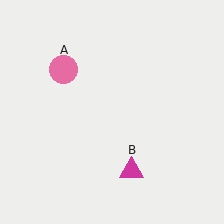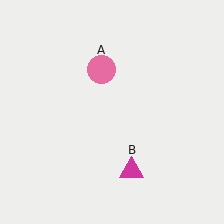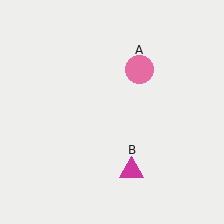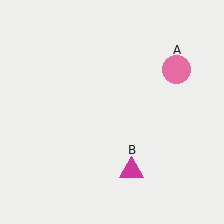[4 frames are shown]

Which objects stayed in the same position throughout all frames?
Magenta triangle (object B) remained stationary.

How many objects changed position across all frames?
1 object changed position: pink circle (object A).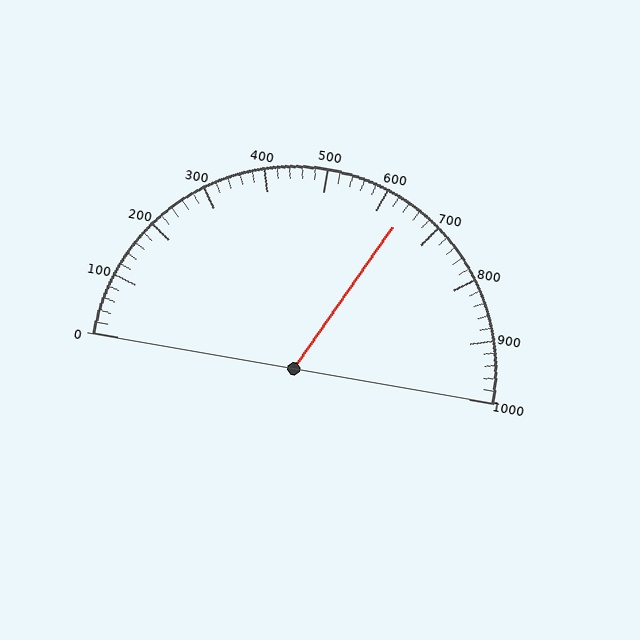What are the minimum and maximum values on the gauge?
The gauge ranges from 0 to 1000.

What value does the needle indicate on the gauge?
The needle indicates approximately 640.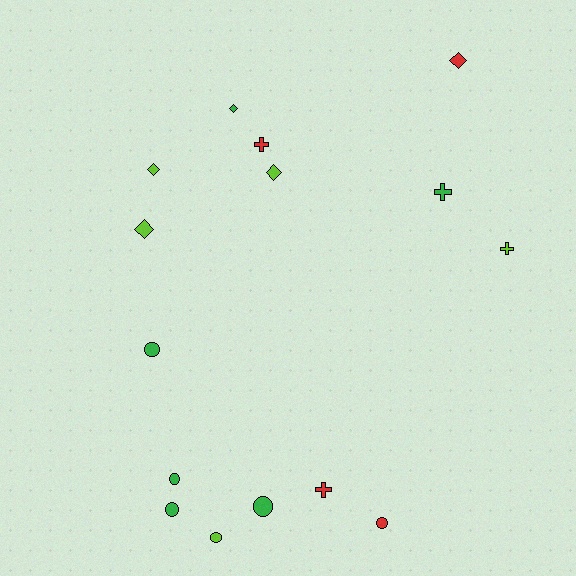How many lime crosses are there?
There is 1 lime cross.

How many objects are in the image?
There are 15 objects.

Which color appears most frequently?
Green, with 6 objects.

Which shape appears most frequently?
Circle, with 6 objects.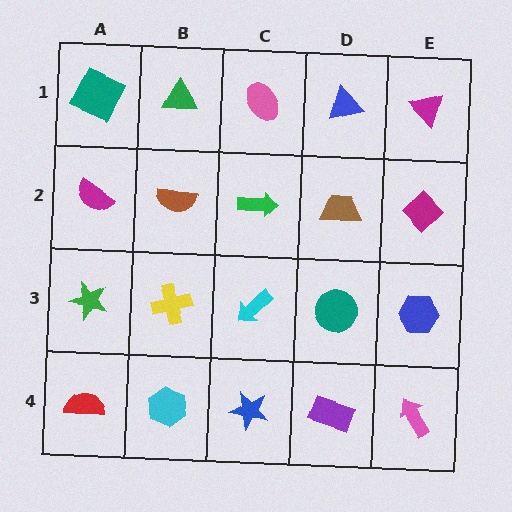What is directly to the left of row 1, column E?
A blue triangle.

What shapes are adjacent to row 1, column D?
A brown trapezoid (row 2, column D), a pink ellipse (row 1, column C), a magenta triangle (row 1, column E).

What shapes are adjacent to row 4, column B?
A yellow cross (row 3, column B), a red semicircle (row 4, column A), a blue star (row 4, column C).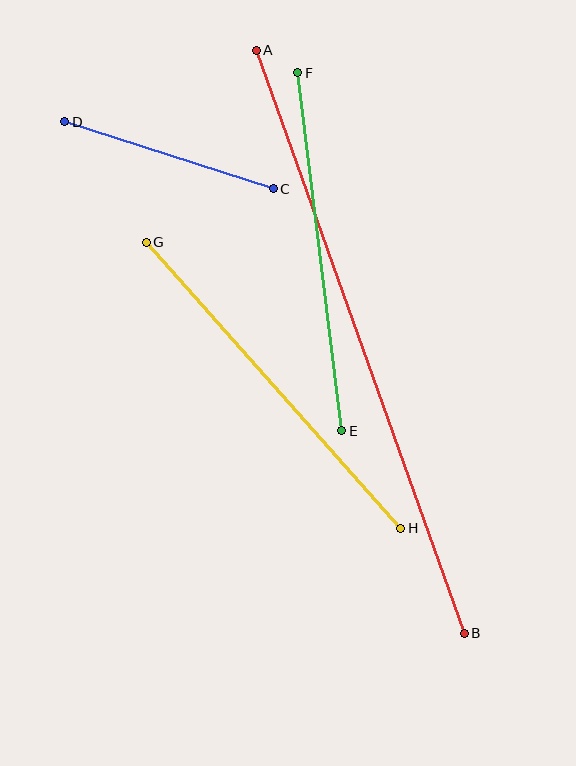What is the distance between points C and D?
The distance is approximately 219 pixels.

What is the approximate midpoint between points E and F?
The midpoint is at approximately (320, 252) pixels.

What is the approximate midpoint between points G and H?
The midpoint is at approximately (273, 385) pixels.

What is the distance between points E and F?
The distance is approximately 361 pixels.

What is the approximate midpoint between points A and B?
The midpoint is at approximately (360, 342) pixels.